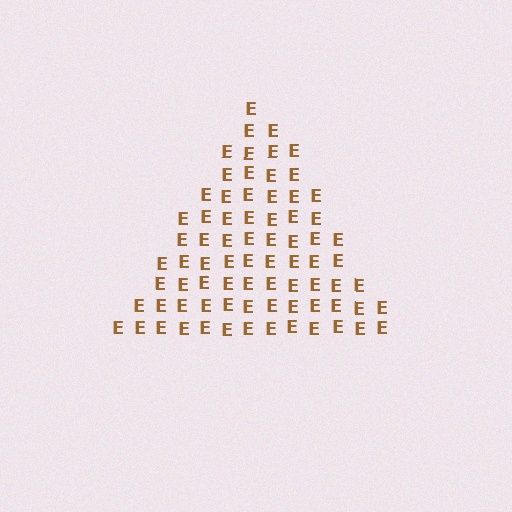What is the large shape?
The large shape is a triangle.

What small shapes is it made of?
It is made of small letter E's.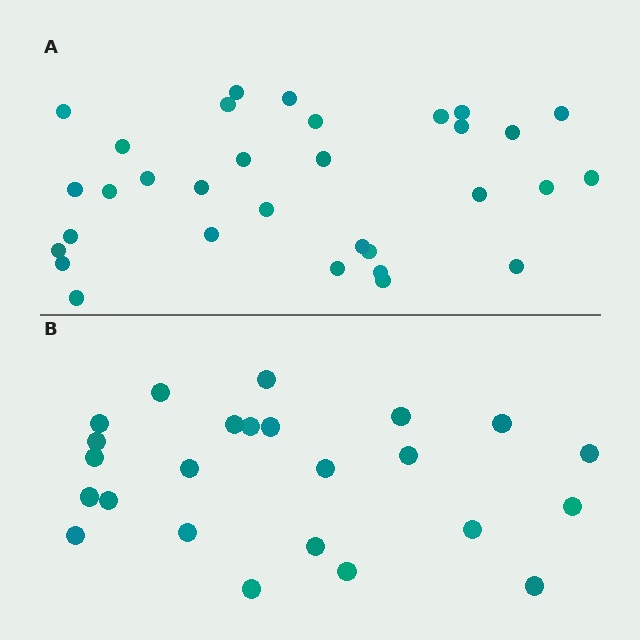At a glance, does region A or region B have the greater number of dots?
Region A (the top region) has more dots.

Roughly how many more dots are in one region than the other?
Region A has roughly 8 or so more dots than region B.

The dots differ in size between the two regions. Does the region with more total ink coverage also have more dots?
No. Region B has more total ink coverage because its dots are larger, but region A actually contains more individual dots. Total area can be misleading — the number of items is what matters here.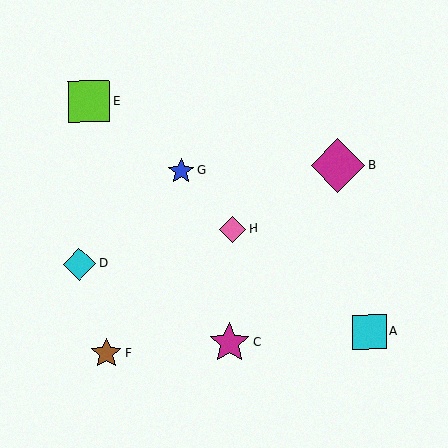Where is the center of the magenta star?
The center of the magenta star is at (229, 343).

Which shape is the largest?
The magenta diamond (labeled B) is the largest.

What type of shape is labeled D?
Shape D is a cyan diamond.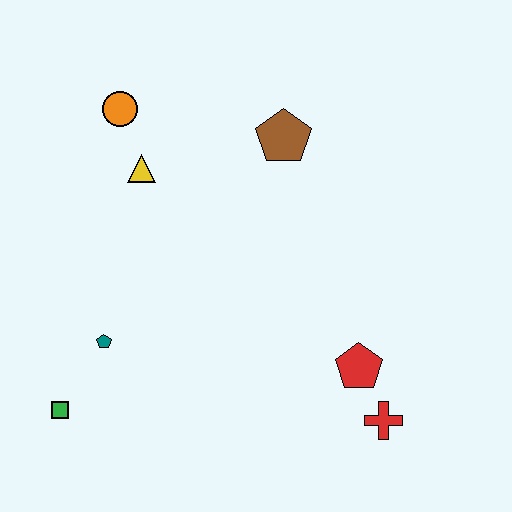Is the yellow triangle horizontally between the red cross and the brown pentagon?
No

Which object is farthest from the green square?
The brown pentagon is farthest from the green square.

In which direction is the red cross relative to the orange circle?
The red cross is below the orange circle.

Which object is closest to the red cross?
The red pentagon is closest to the red cross.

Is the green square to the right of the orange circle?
No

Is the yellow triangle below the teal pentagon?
No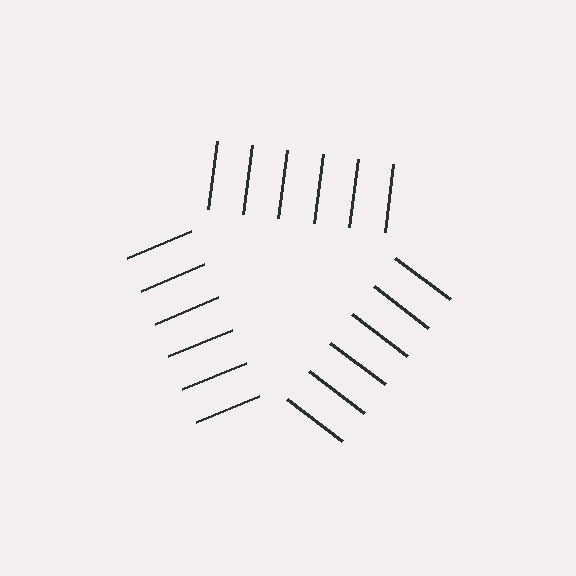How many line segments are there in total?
18 — 6 along each of the 3 edges.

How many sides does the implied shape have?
3 sides — the line-ends trace a triangle.